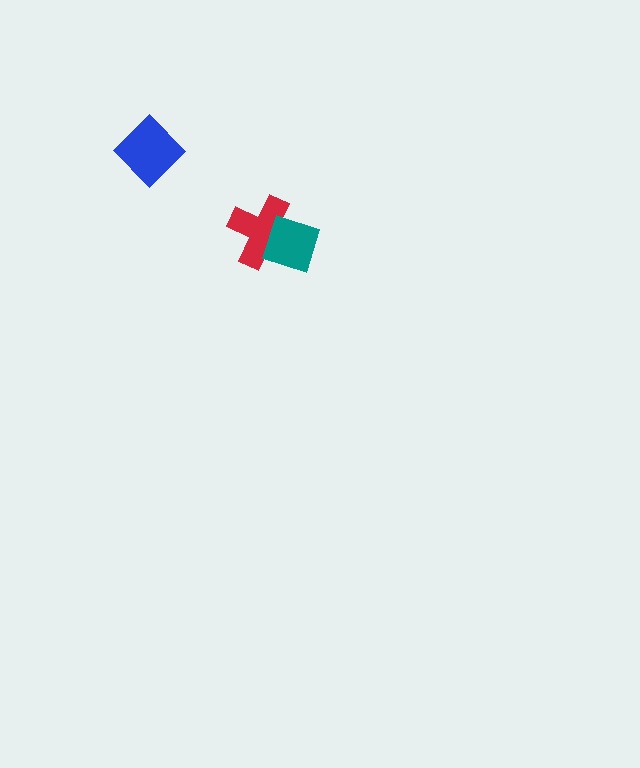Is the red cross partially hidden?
Yes, it is partially covered by another shape.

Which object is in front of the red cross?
The teal diamond is in front of the red cross.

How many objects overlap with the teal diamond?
1 object overlaps with the teal diamond.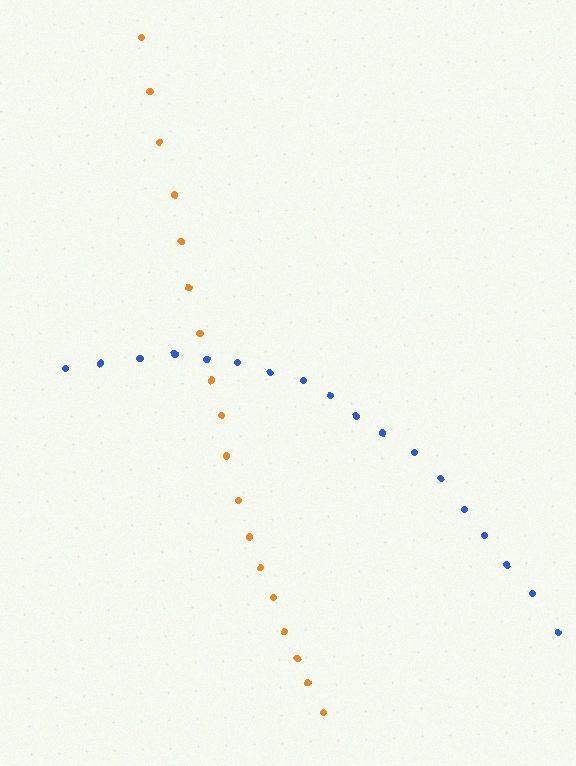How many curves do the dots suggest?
There are 2 distinct paths.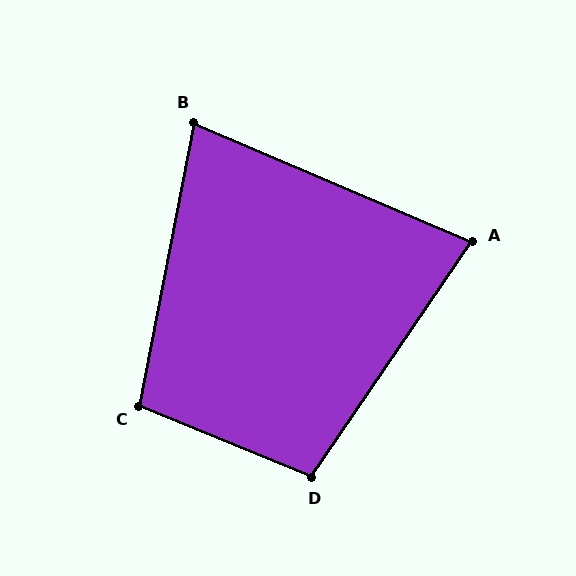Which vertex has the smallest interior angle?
B, at approximately 78 degrees.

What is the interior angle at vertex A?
Approximately 79 degrees (acute).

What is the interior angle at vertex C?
Approximately 101 degrees (obtuse).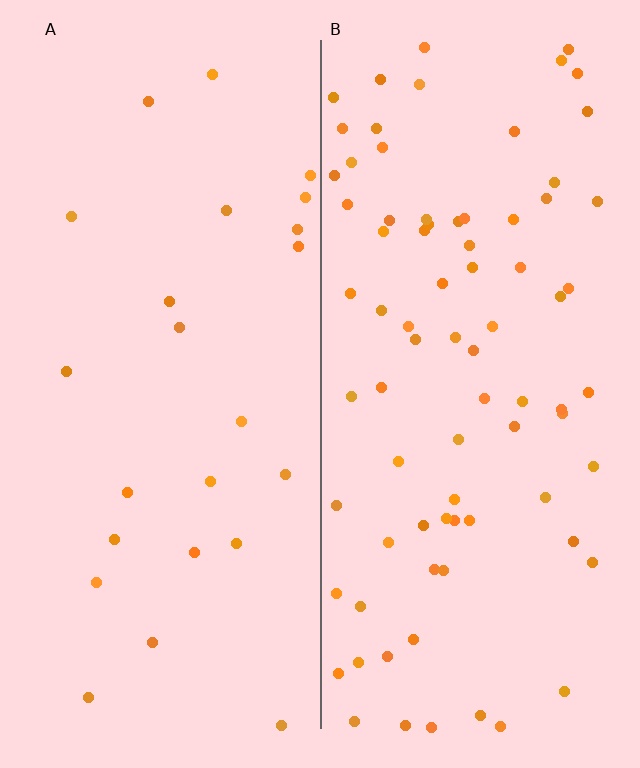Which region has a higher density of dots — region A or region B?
B (the right).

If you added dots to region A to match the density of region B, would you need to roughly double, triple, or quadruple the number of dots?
Approximately triple.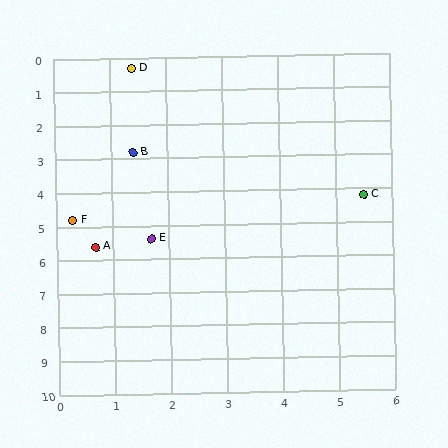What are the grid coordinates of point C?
Point C is at approximately (5.5, 4.2).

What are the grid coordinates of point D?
Point D is at approximately (1.4, 0.3).